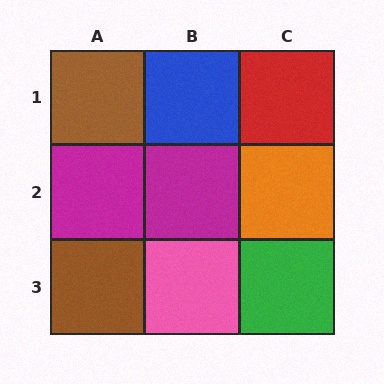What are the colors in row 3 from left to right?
Brown, pink, green.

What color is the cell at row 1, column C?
Red.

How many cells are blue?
1 cell is blue.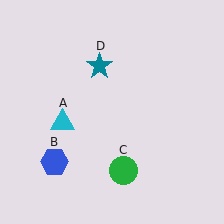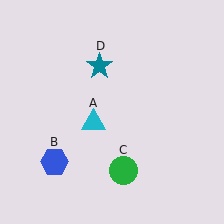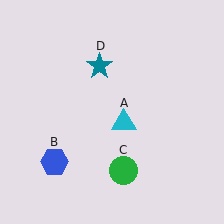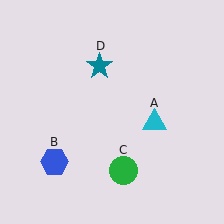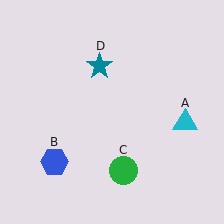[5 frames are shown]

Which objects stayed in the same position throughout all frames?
Blue hexagon (object B) and green circle (object C) and teal star (object D) remained stationary.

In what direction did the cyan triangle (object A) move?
The cyan triangle (object A) moved right.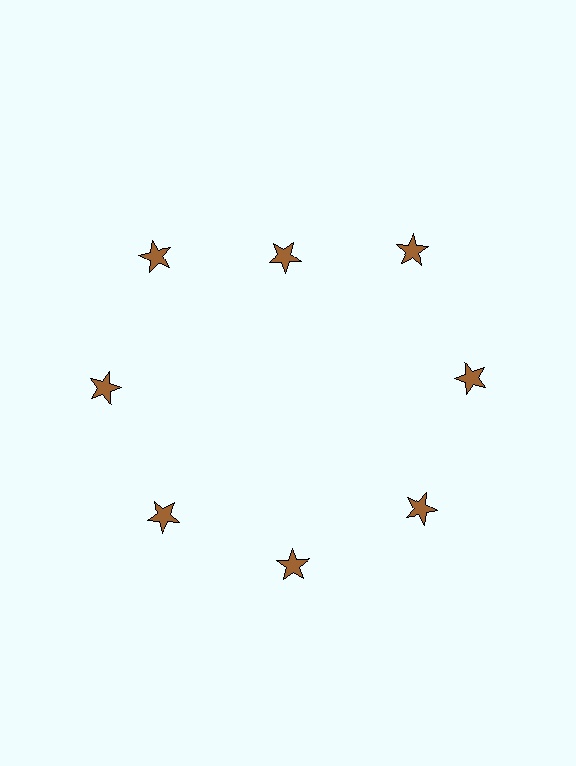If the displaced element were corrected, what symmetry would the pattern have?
It would have 8-fold rotational symmetry — the pattern would map onto itself every 45 degrees.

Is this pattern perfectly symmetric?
No. The 8 brown stars are arranged in a ring, but one element near the 12 o'clock position is pulled inward toward the center, breaking the 8-fold rotational symmetry.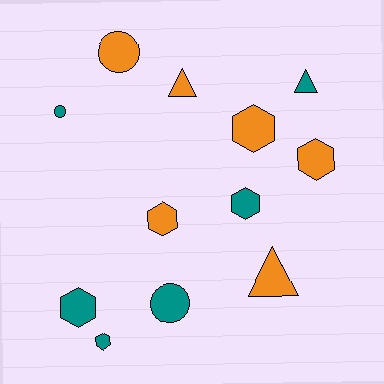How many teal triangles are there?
There is 1 teal triangle.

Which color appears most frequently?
Teal, with 6 objects.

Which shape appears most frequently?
Hexagon, with 6 objects.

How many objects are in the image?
There are 12 objects.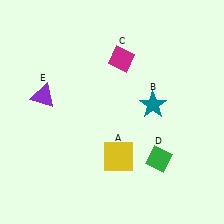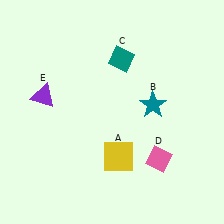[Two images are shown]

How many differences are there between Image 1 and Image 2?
There are 2 differences between the two images.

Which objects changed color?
C changed from magenta to teal. D changed from green to pink.